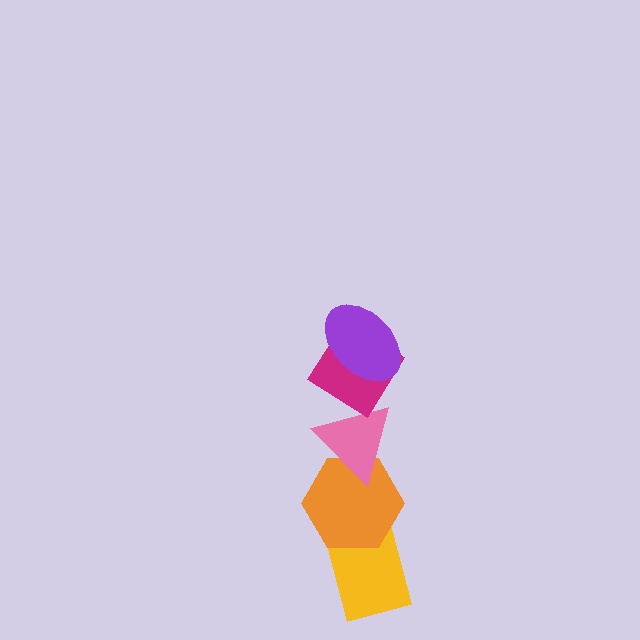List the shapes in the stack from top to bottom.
From top to bottom: the purple ellipse, the magenta diamond, the pink triangle, the orange hexagon, the yellow rectangle.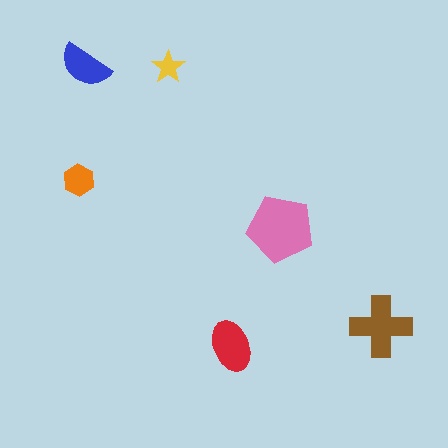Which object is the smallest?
The yellow star.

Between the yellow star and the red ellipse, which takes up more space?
The red ellipse.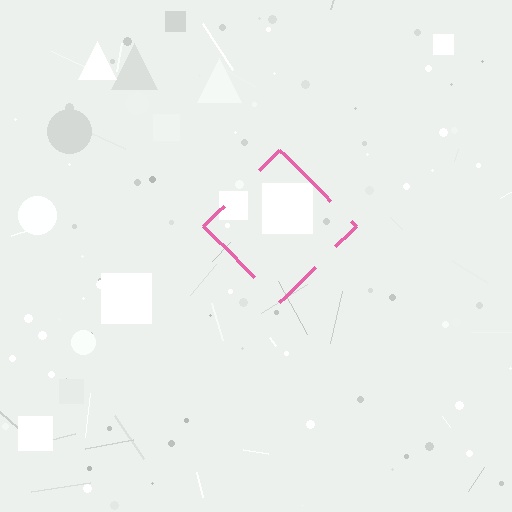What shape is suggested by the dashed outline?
The dashed outline suggests a diamond.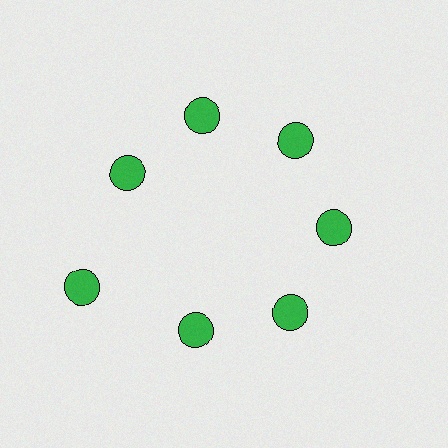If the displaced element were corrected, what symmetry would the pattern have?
It would have 7-fold rotational symmetry — the pattern would map onto itself every 51 degrees.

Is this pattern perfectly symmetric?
No. The 7 green circles are arranged in a ring, but one element near the 8 o'clock position is pushed outward from the center, breaking the 7-fold rotational symmetry.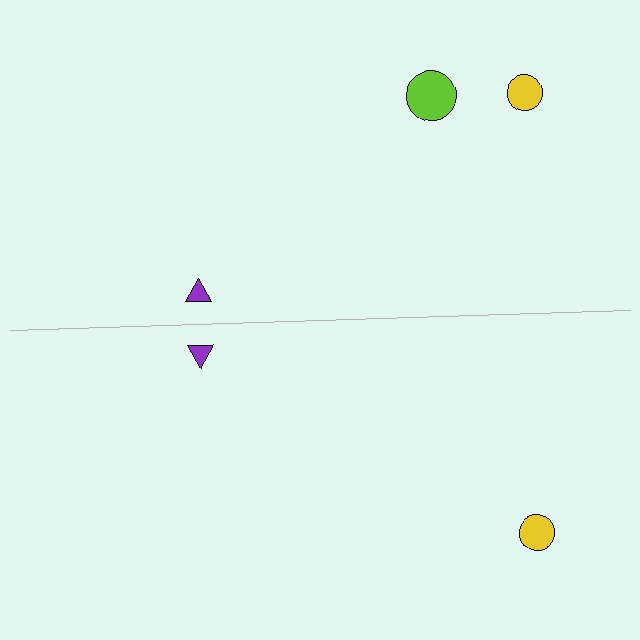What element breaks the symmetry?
A lime circle is missing from the bottom side.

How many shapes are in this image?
There are 5 shapes in this image.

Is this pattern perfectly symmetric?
No, the pattern is not perfectly symmetric. A lime circle is missing from the bottom side.